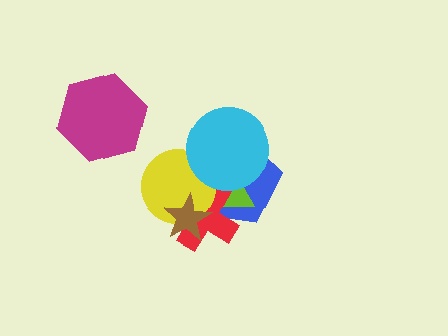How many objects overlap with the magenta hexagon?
0 objects overlap with the magenta hexagon.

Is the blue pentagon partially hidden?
Yes, it is partially covered by another shape.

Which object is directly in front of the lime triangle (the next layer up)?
The red cross is directly in front of the lime triangle.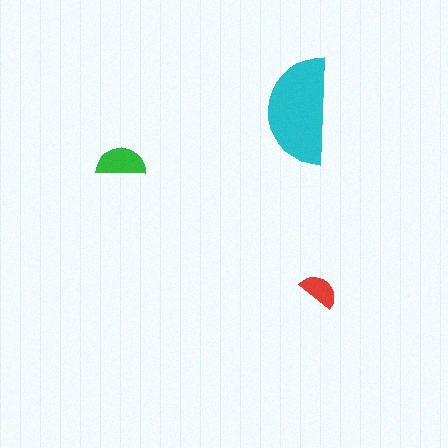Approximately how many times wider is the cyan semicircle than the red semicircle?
About 2.5 times wider.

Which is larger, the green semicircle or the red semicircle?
The green one.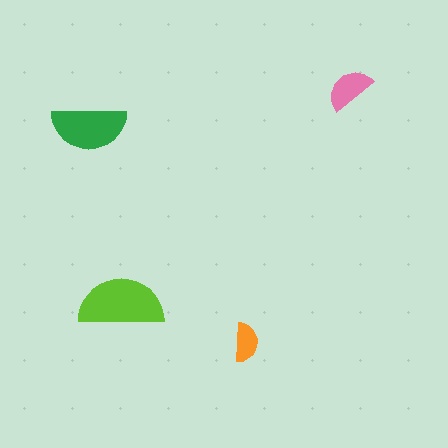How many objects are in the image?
There are 4 objects in the image.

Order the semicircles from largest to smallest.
the lime one, the green one, the pink one, the orange one.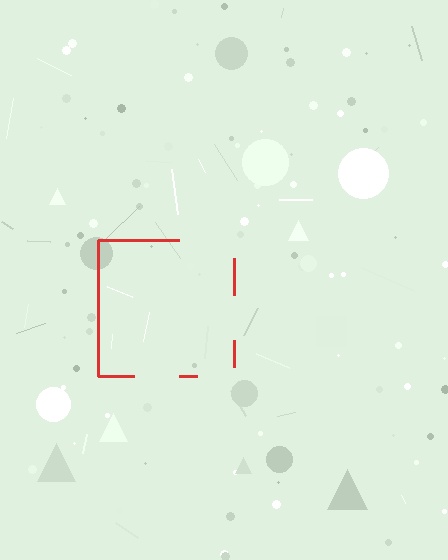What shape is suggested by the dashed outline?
The dashed outline suggests a square.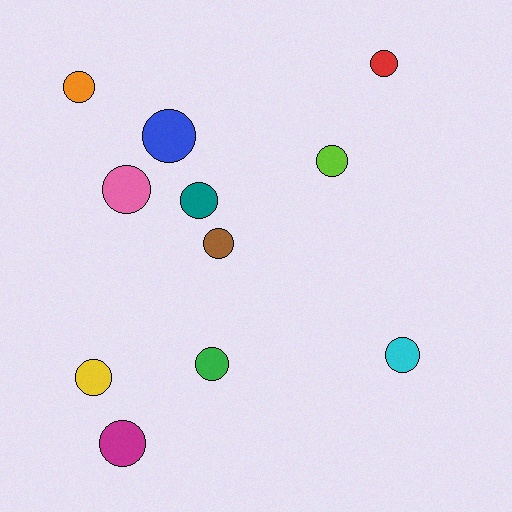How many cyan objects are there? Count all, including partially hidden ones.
There is 1 cyan object.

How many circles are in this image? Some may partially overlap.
There are 11 circles.